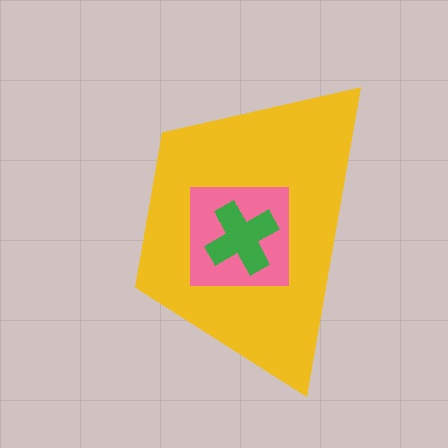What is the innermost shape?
The green cross.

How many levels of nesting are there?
3.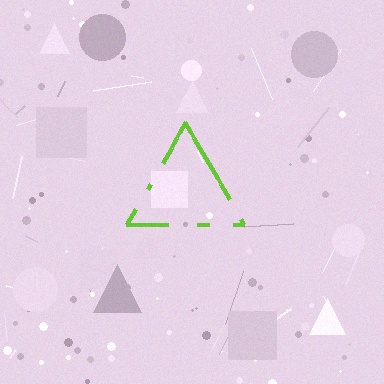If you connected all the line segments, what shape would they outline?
They would outline a triangle.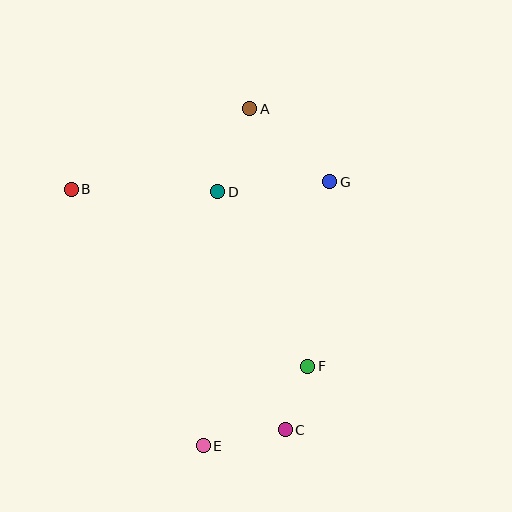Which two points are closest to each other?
Points C and F are closest to each other.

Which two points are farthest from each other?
Points A and E are farthest from each other.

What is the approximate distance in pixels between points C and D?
The distance between C and D is approximately 247 pixels.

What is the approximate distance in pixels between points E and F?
The distance between E and F is approximately 131 pixels.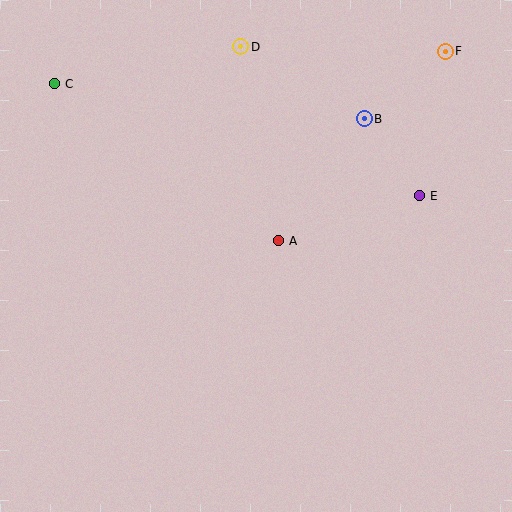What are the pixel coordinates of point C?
Point C is at (54, 84).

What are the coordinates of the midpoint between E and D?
The midpoint between E and D is at (330, 121).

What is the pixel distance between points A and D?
The distance between A and D is 198 pixels.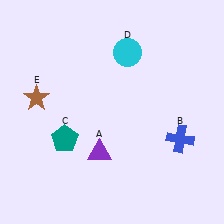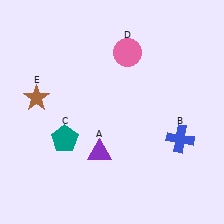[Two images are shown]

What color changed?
The circle (D) changed from cyan in Image 1 to pink in Image 2.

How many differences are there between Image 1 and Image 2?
There is 1 difference between the two images.